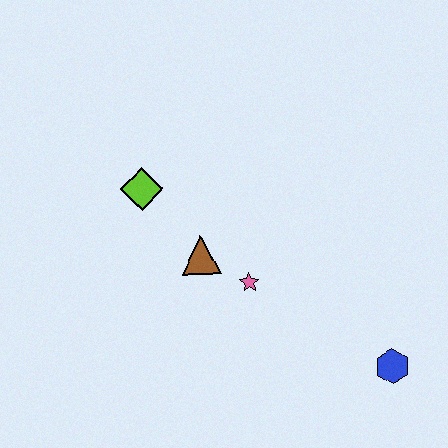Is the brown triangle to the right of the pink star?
No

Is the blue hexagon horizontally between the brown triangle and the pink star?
No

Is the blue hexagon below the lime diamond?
Yes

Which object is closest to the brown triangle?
The pink star is closest to the brown triangle.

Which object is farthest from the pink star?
The blue hexagon is farthest from the pink star.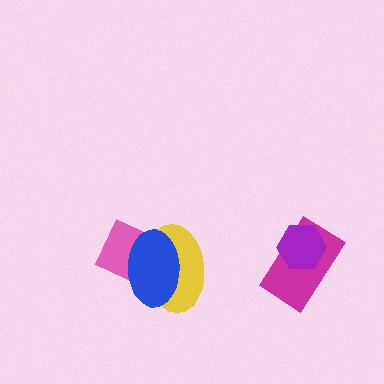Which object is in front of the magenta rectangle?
The purple hexagon is in front of the magenta rectangle.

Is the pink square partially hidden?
Yes, it is partially covered by another shape.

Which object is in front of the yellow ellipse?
The blue ellipse is in front of the yellow ellipse.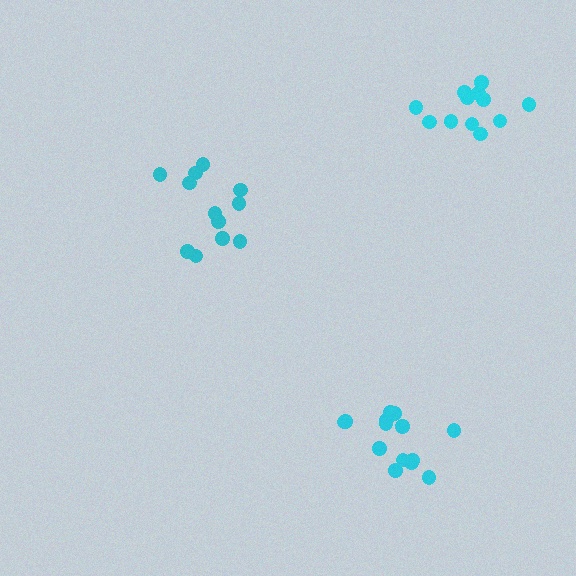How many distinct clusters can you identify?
There are 3 distinct clusters.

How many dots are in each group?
Group 1: 12 dots, Group 2: 12 dots, Group 3: 14 dots (38 total).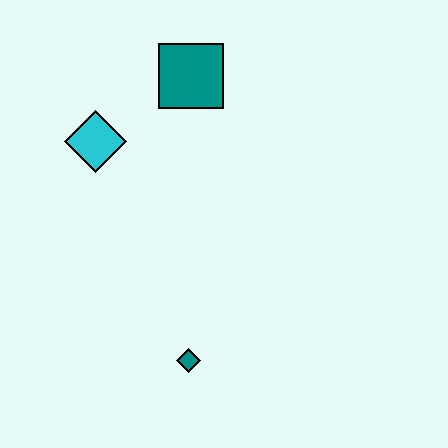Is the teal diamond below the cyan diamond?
Yes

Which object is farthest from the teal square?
The teal diamond is farthest from the teal square.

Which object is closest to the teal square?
The cyan diamond is closest to the teal square.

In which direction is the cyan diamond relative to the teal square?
The cyan diamond is to the left of the teal square.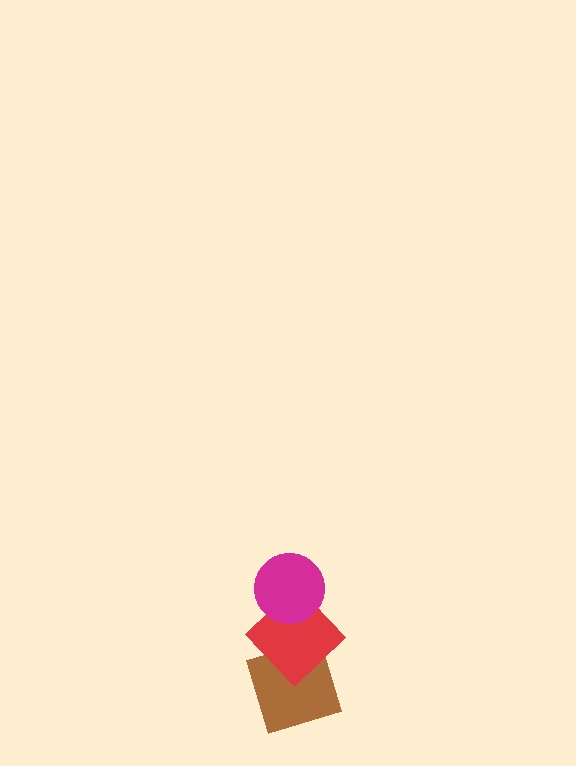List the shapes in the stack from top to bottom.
From top to bottom: the magenta circle, the red diamond, the brown square.